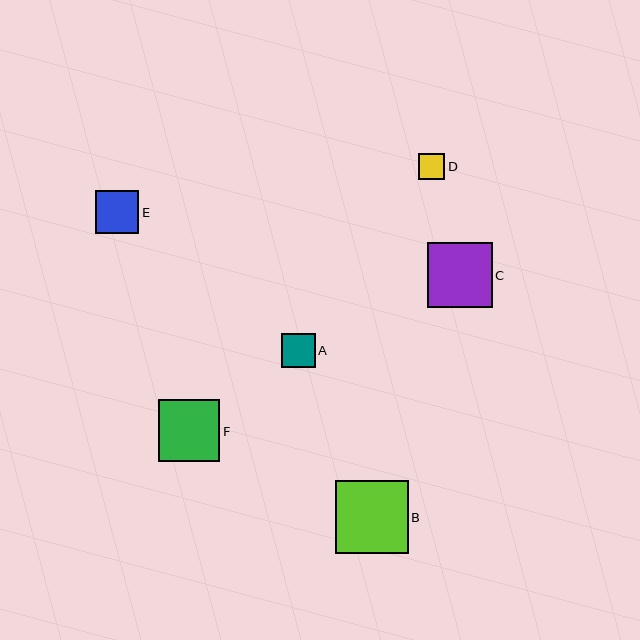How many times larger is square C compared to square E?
Square C is approximately 1.5 times the size of square E.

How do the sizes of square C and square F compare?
Square C and square F are approximately the same size.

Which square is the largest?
Square B is the largest with a size of approximately 73 pixels.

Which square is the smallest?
Square D is the smallest with a size of approximately 26 pixels.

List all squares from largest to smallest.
From largest to smallest: B, C, F, E, A, D.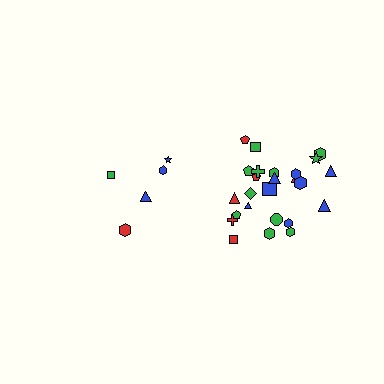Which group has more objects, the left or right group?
The right group.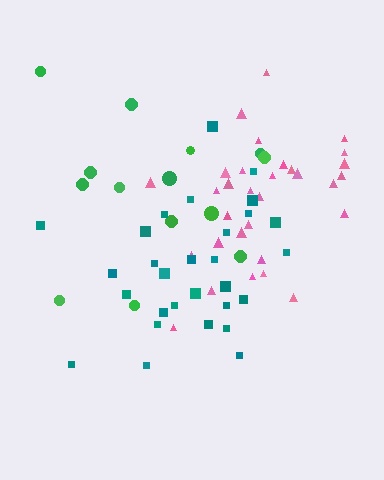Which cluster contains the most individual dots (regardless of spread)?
Pink (31).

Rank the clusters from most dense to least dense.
teal, pink, green.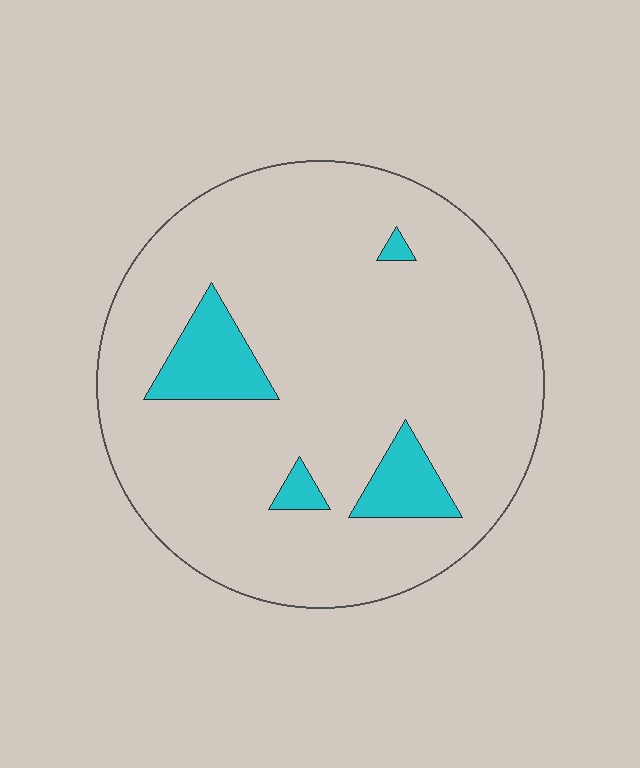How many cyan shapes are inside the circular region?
4.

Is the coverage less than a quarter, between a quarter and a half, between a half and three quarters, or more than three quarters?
Less than a quarter.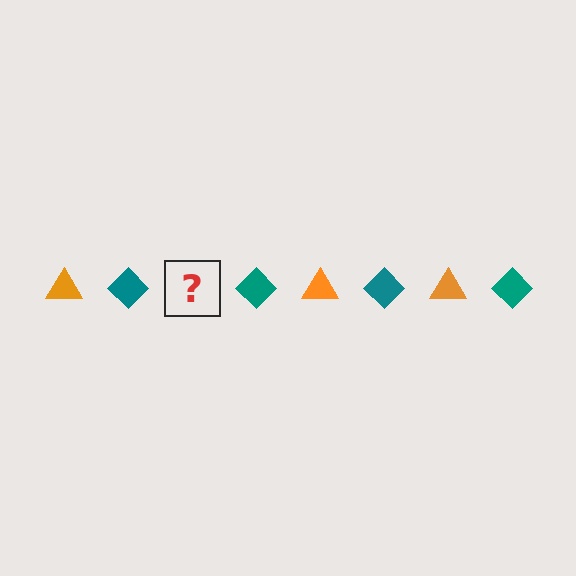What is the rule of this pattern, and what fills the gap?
The rule is that the pattern alternates between orange triangle and teal diamond. The gap should be filled with an orange triangle.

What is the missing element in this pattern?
The missing element is an orange triangle.